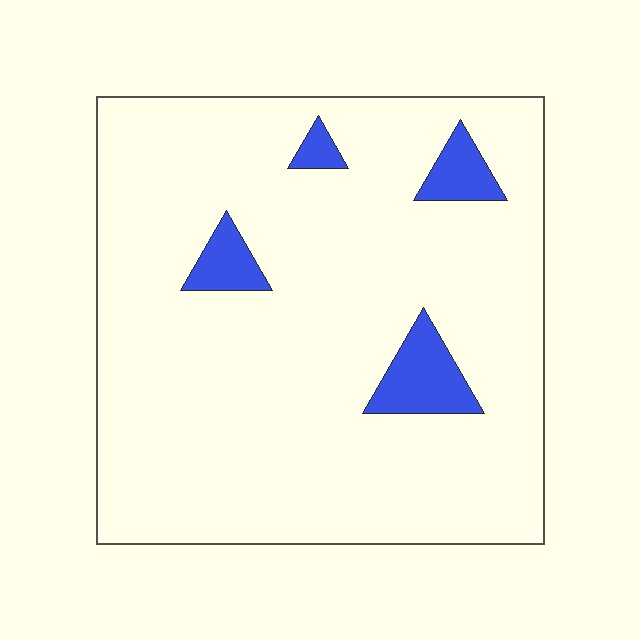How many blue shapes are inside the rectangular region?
4.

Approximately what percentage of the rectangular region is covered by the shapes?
Approximately 10%.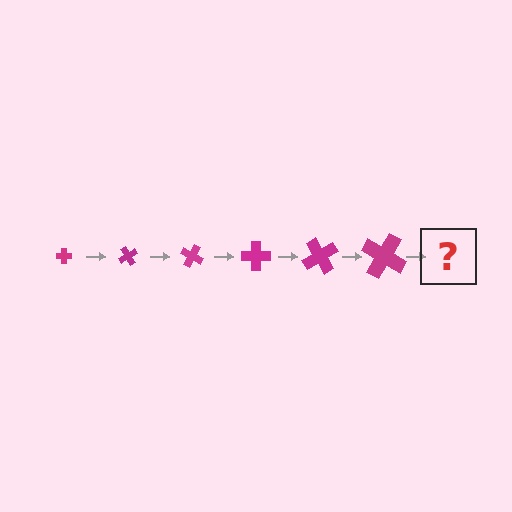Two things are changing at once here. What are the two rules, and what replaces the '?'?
The two rules are that the cross grows larger each step and it rotates 60 degrees each step. The '?' should be a cross, larger than the previous one and rotated 360 degrees from the start.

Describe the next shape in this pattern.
It should be a cross, larger than the previous one and rotated 360 degrees from the start.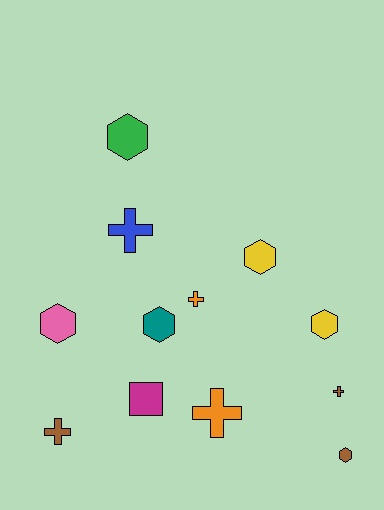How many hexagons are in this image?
There are 6 hexagons.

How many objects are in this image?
There are 12 objects.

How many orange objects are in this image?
There are 2 orange objects.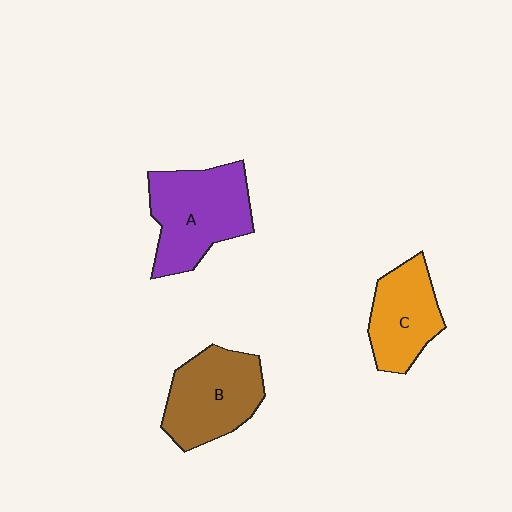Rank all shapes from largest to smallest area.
From largest to smallest: A (purple), B (brown), C (orange).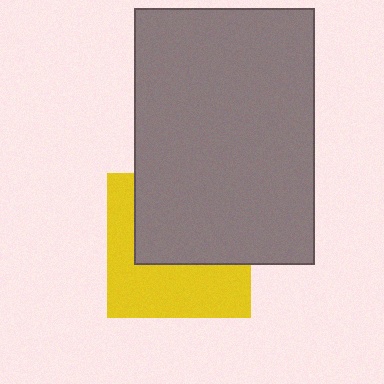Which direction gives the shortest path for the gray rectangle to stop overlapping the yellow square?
Moving up gives the shortest separation.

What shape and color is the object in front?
The object in front is a gray rectangle.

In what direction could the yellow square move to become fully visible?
The yellow square could move down. That would shift it out from behind the gray rectangle entirely.